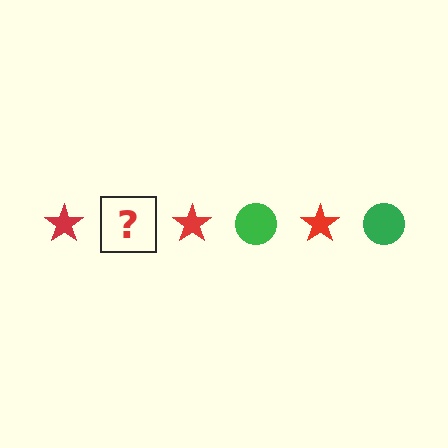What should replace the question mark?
The question mark should be replaced with a green circle.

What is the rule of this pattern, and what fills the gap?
The rule is that the pattern alternates between red star and green circle. The gap should be filled with a green circle.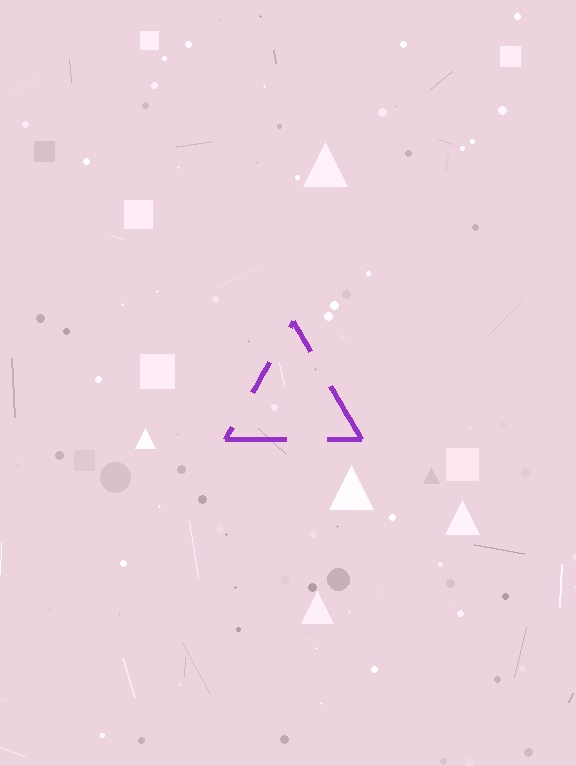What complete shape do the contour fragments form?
The contour fragments form a triangle.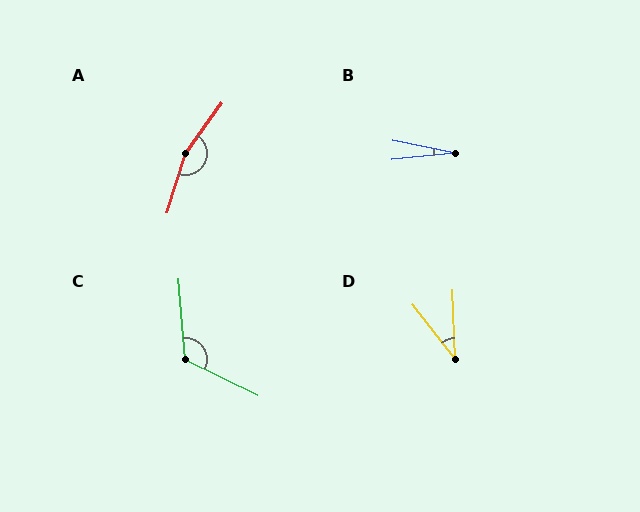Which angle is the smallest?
B, at approximately 18 degrees.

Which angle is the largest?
A, at approximately 162 degrees.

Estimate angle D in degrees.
Approximately 36 degrees.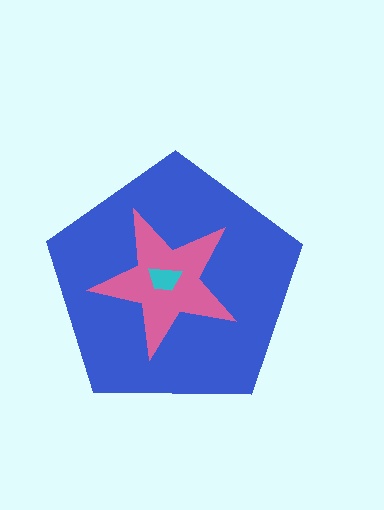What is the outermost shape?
The blue pentagon.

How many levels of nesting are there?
3.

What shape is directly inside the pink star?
The cyan trapezoid.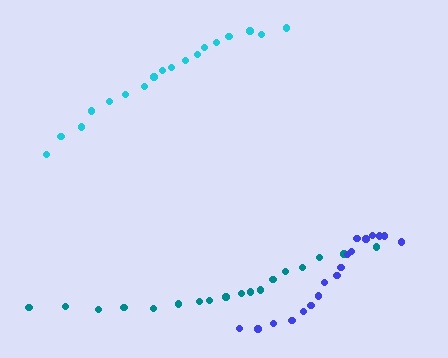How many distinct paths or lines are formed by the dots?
There are 3 distinct paths.